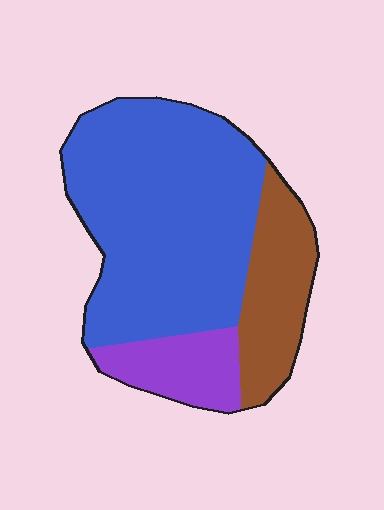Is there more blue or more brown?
Blue.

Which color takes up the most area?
Blue, at roughly 65%.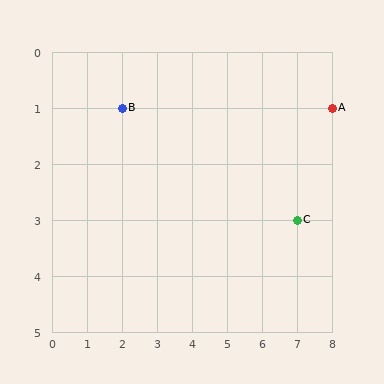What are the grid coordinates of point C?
Point C is at grid coordinates (7, 3).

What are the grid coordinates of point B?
Point B is at grid coordinates (2, 1).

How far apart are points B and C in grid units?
Points B and C are 5 columns and 2 rows apart (about 5.4 grid units diagonally).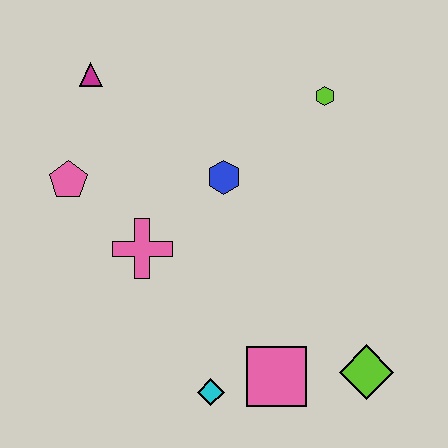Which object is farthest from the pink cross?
The lime diamond is farthest from the pink cross.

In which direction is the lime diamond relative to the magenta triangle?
The lime diamond is below the magenta triangle.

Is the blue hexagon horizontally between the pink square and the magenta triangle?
Yes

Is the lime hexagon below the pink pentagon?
No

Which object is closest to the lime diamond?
The pink square is closest to the lime diamond.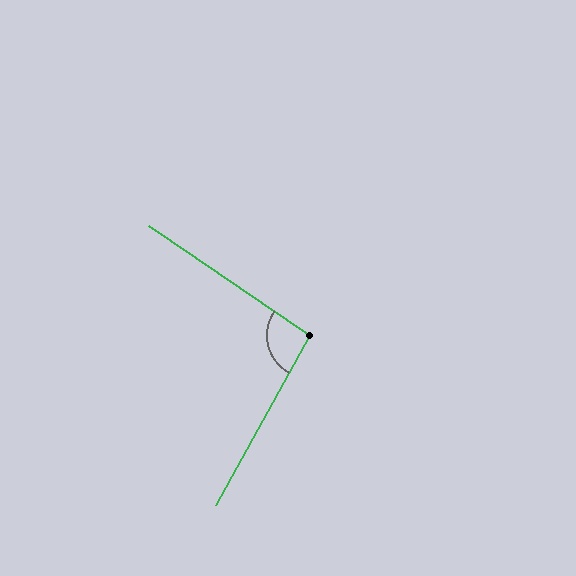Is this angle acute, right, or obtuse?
It is obtuse.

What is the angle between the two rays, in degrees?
Approximately 95 degrees.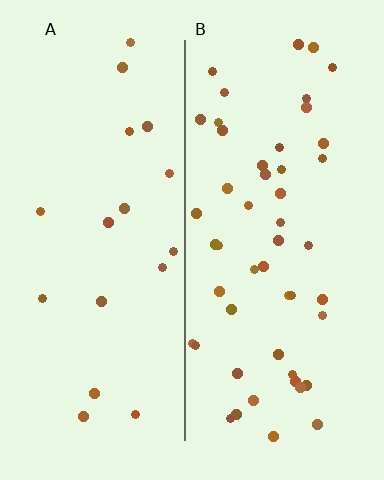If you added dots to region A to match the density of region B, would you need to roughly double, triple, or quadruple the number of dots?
Approximately triple.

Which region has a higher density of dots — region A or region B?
B (the right).